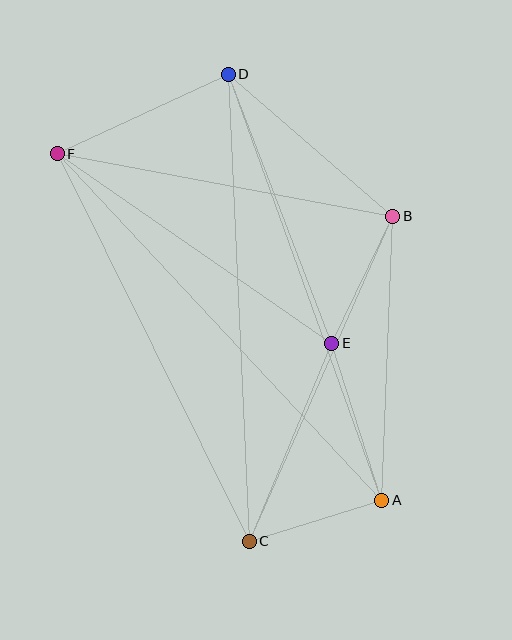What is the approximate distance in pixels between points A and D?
The distance between A and D is approximately 453 pixels.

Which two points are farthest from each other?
Points A and F are farthest from each other.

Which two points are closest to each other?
Points A and C are closest to each other.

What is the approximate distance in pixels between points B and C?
The distance between B and C is approximately 355 pixels.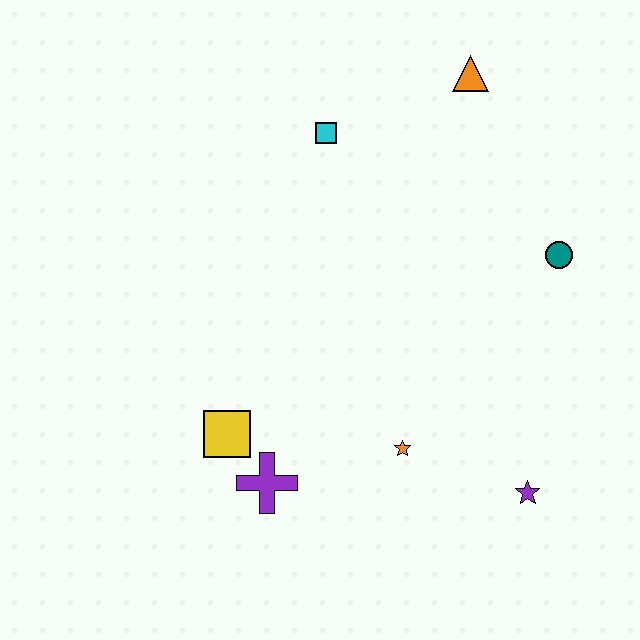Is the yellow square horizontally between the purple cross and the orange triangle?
No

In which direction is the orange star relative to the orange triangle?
The orange star is below the orange triangle.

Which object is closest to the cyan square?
The orange triangle is closest to the cyan square.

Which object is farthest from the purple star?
The orange triangle is farthest from the purple star.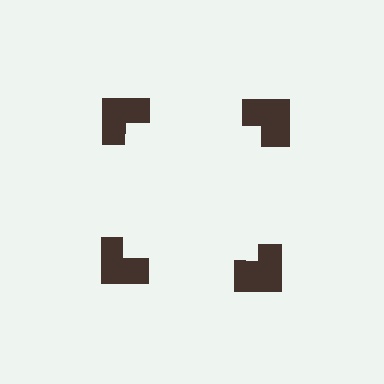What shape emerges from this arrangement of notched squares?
An illusory square — its edges are inferred from the aligned wedge cuts in the notched squares, not physically drawn.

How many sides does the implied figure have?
4 sides.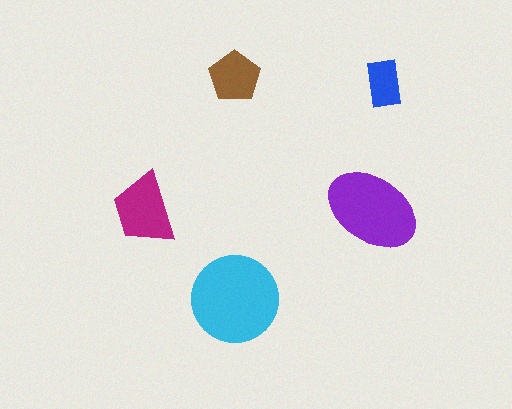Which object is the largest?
The cyan circle.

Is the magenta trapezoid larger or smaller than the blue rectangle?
Larger.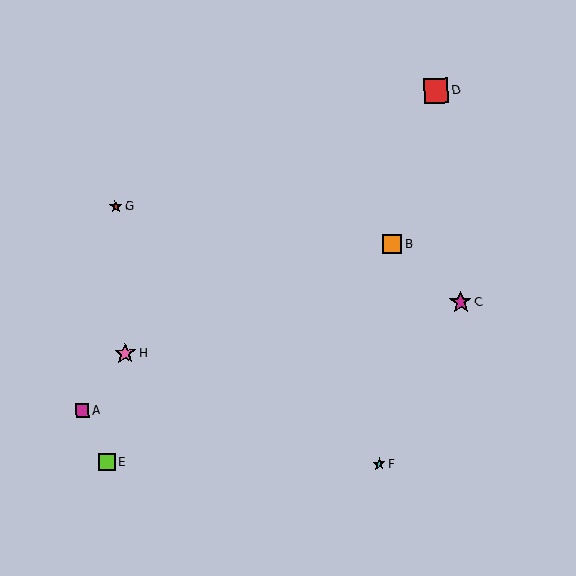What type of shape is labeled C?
Shape C is a magenta star.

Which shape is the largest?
The red square (labeled D) is the largest.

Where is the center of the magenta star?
The center of the magenta star is at (461, 302).